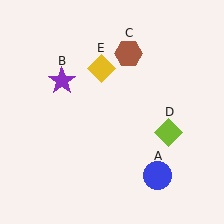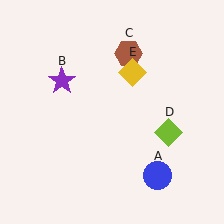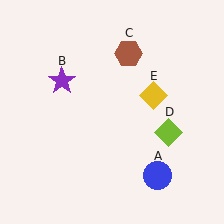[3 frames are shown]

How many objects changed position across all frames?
1 object changed position: yellow diamond (object E).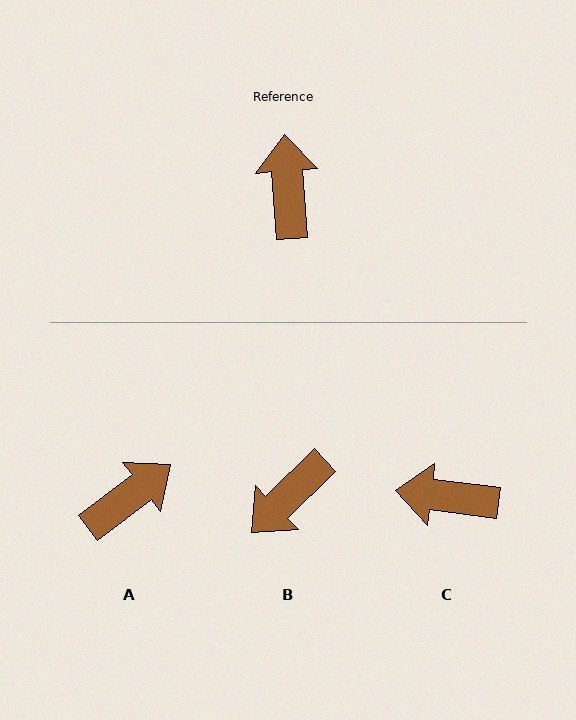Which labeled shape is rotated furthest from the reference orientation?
B, about 131 degrees away.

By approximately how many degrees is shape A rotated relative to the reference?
Approximately 56 degrees clockwise.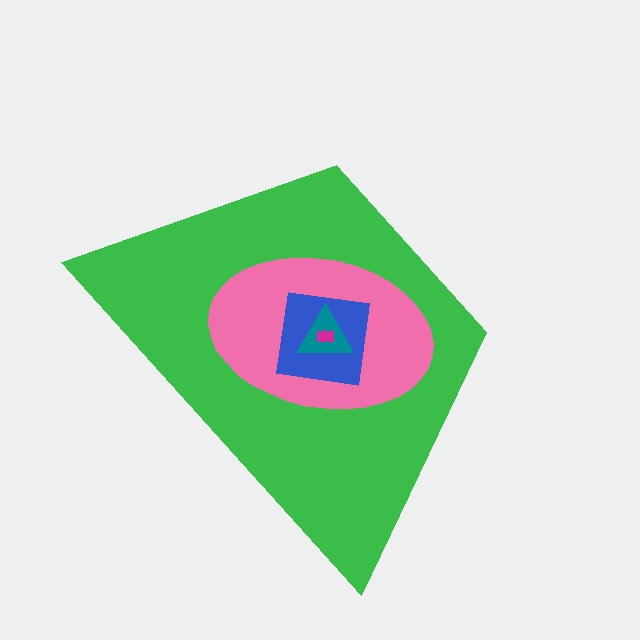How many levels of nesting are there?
5.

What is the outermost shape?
The green trapezoid.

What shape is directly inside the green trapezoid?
The pink ellipse.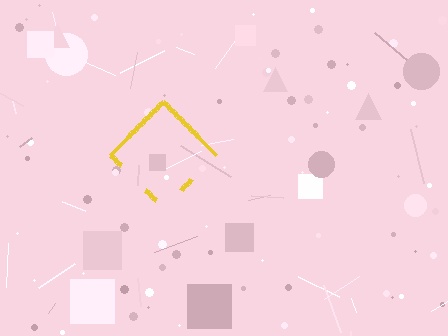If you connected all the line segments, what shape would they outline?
They would outline a diamond.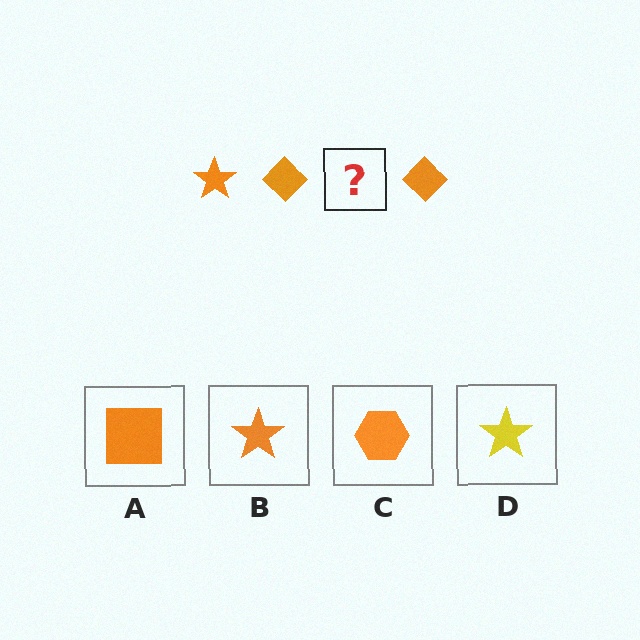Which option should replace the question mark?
Option B.